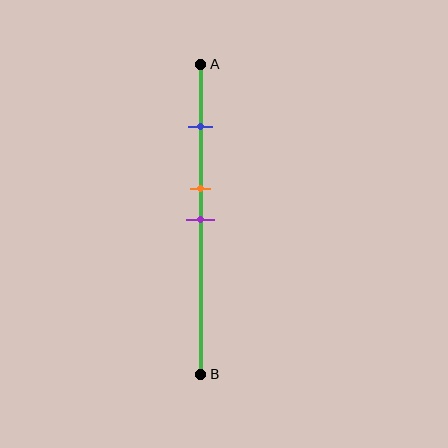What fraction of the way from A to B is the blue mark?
The blue mark is approximately 20% (0.2) of the way from A to B.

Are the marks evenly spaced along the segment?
No, the marks are not evenly spaced.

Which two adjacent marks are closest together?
The orange and purple marks are the closest adjacent pair.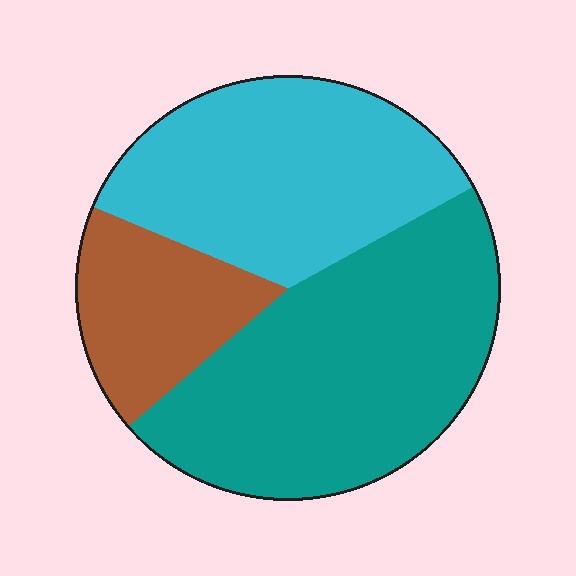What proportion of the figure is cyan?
Cyan takes up about three eighths (3/8) of the figure.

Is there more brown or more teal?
Teal.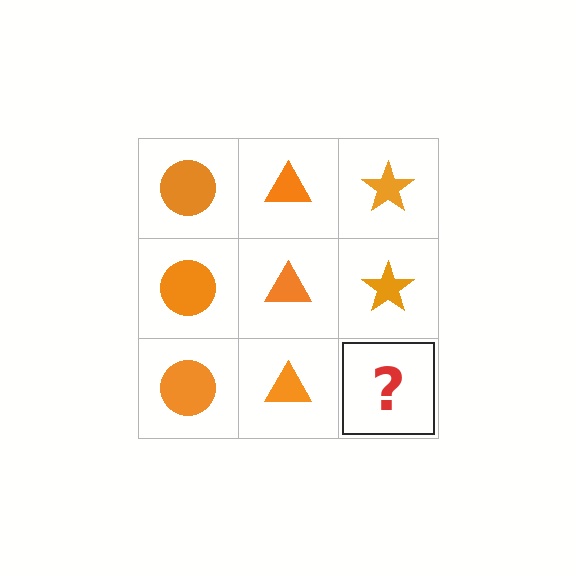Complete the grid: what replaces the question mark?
The question mark should be replaced with an orange star.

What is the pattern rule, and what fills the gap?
The rule is that each column has a consistent shape. The gap should be filled with an orange star.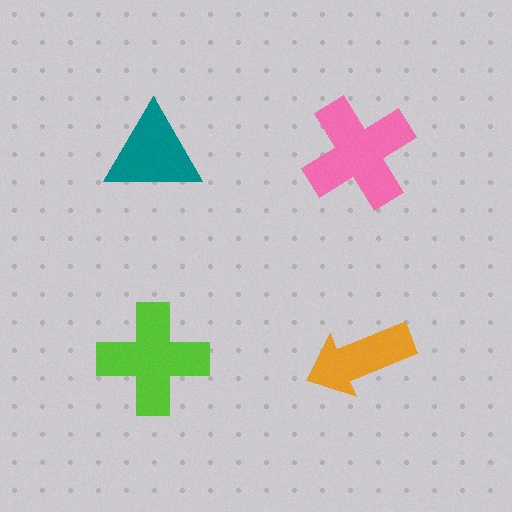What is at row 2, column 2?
An orange arrow.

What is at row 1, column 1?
A teal triangle.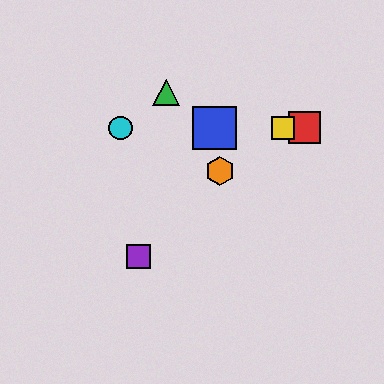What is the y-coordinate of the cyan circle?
The cyan circle is at y≈128.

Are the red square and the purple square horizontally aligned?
No, the red square is at y≈128 and the purple square is at y≈257.